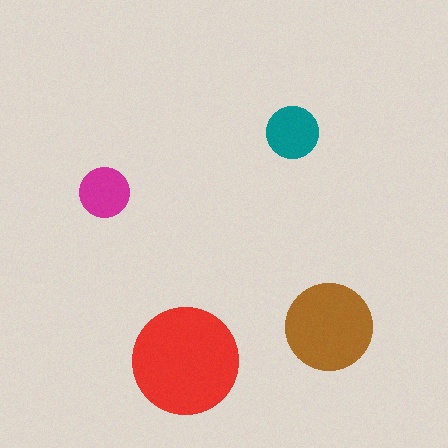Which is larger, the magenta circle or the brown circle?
The brown one.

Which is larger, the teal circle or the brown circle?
The brown one.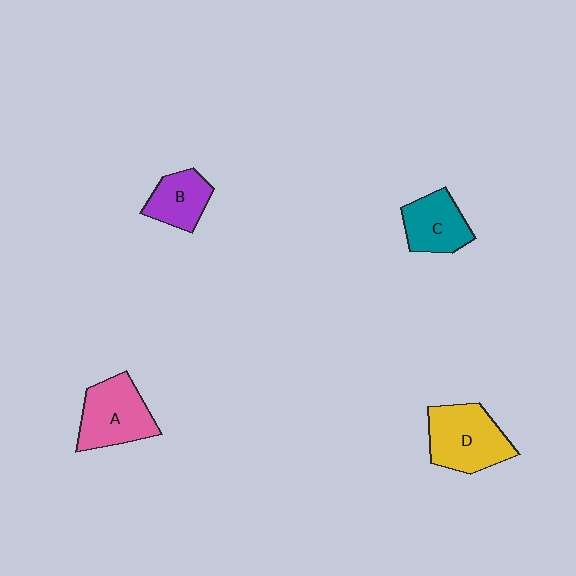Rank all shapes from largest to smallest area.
From largest to smallest: D (yellow), A (pink), C (teal), B (purple).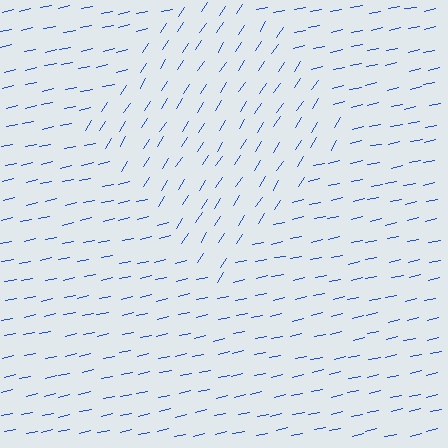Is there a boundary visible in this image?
Yes, there is a texture boundary formed by a change in line orientation.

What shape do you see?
I see a diamond.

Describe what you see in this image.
The image is filled with small blue line segments. A diamond region in the image has lines oriented differently from the surrounding lines, creating a visible texture boundary.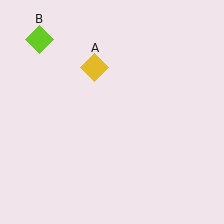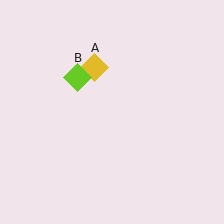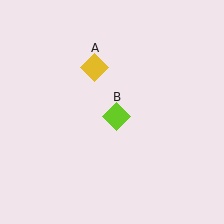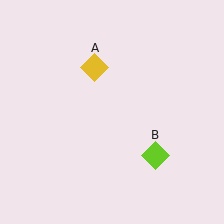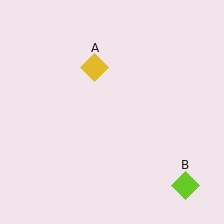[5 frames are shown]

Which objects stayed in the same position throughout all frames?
Yellow diamond (object A) remained stationary.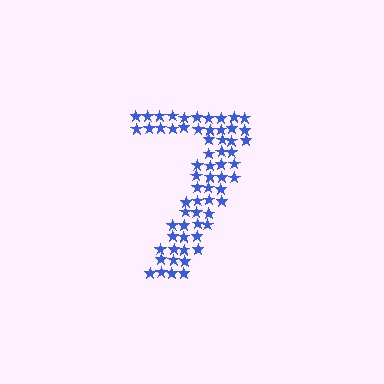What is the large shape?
The large shape is the digit 7.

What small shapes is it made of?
It is made of small stars.